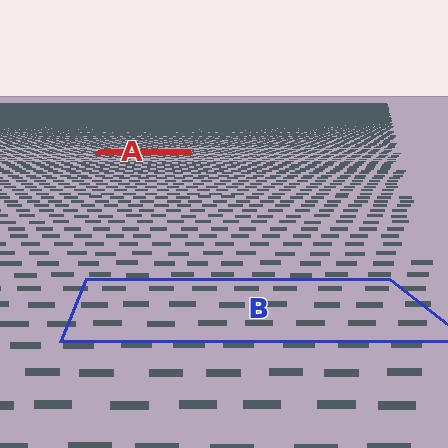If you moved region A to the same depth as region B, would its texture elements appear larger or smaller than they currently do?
They would appear larger. At a closer depth, the same texture elements are projected at a bigger on-screen size.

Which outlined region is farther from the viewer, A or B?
Region A is farther from the viewer — the texture elements inside it appear smaller and more densely packed.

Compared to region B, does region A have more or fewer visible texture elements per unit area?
Region A has more texture elements per unit area — they are packed more densely because it is farther away.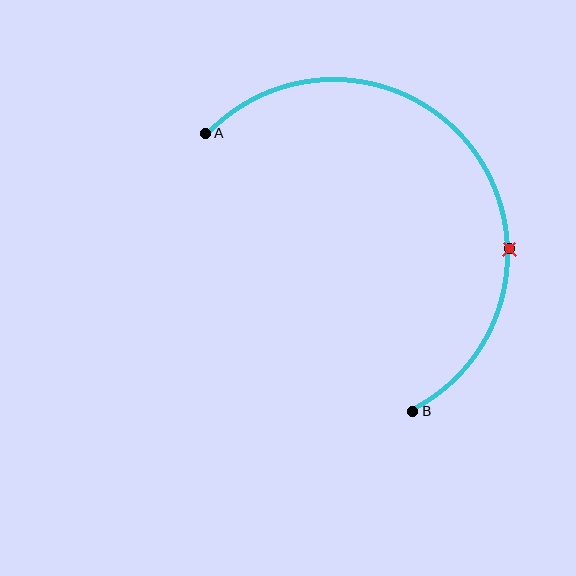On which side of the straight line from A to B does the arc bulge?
The arc bulges above and to the right of the straight line connecting A and B.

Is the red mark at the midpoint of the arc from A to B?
No. The red mark lies on the arc but is closer to endpoint B. The arc midpoint would be at the point on the curve equidistant along the arc from both A and B.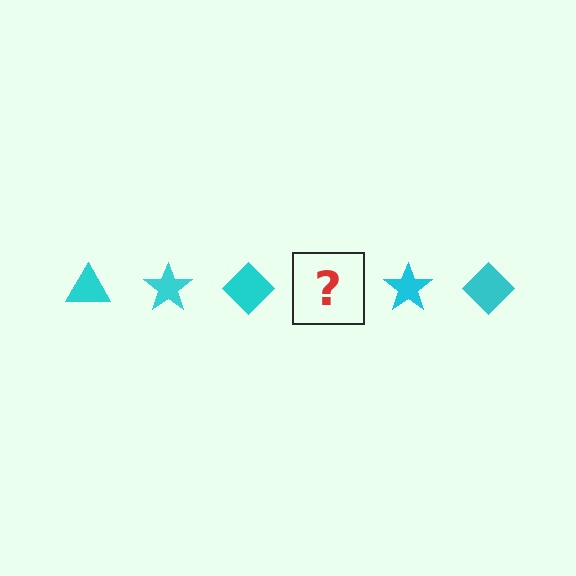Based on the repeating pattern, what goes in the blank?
The blank should be a cyan triangle.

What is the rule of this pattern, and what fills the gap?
The rule is that the pattern cycles through triangle, star, diamond shapes in cyan. The gap should be filled with a cyan triangle.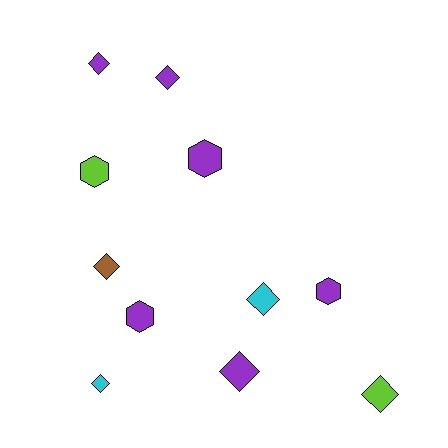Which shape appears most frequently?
Diamond, with 7 objects.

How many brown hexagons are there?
There are no brown hexagons.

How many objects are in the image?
There are 11 objects.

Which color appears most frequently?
Purple, with 6 objects.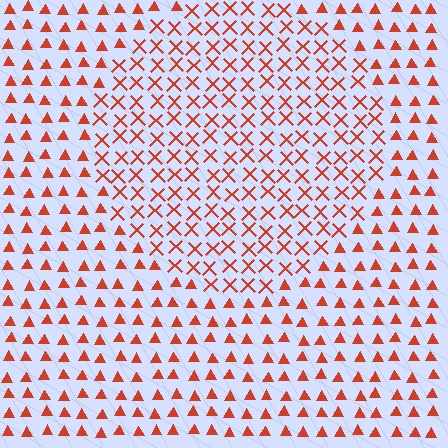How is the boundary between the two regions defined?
The boundary is defined by a change in element shape: X marks inside vs. triangles outside. All elements share the same color and spacing.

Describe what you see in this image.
The image is filled with small red elements arranged in a uniform grid. A circle-shaped region contains X marks, while the surrounding area contains triangles. The boundary is defined purely by the change in element shape.